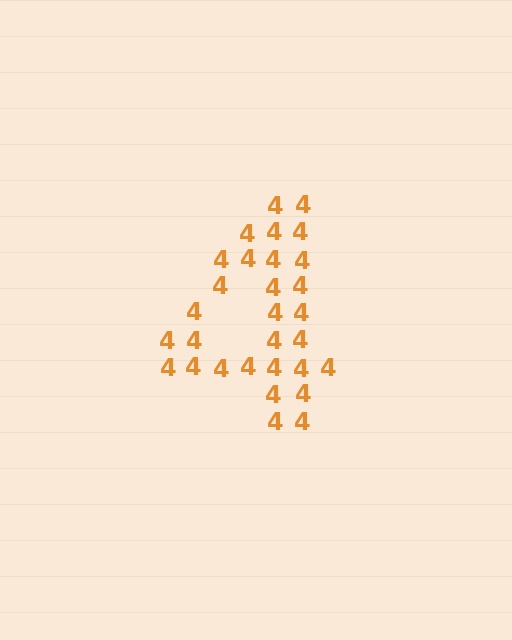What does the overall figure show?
The overall figure shows the digit 4.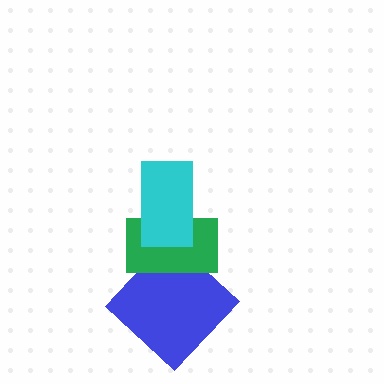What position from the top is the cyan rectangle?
The cyan rectangle is 1st from the top.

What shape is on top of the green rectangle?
The cyan rectangle is on top of the green rectangle.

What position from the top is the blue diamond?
The blue diamond is 3rd from the top.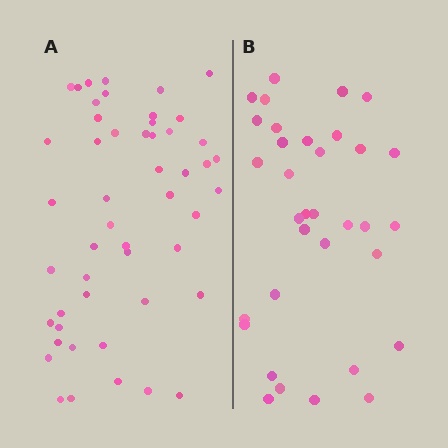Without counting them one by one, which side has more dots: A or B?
Region A (the left region) has more dots.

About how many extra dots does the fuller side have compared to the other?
Region A has approximately 15 more dots than region B.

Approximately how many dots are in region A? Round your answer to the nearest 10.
About 50 dots.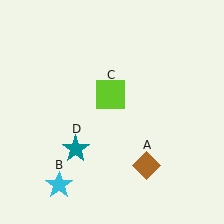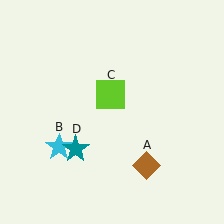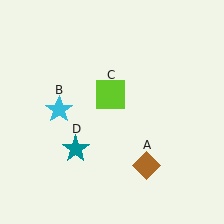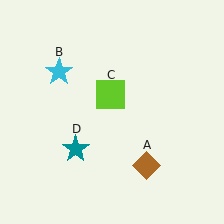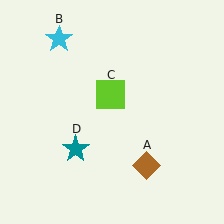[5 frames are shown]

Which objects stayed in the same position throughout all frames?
Brown diamond (object A) and lime square (object C) and teal star (object D) remained stationary.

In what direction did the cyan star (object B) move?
The cyan star (object B) moved up.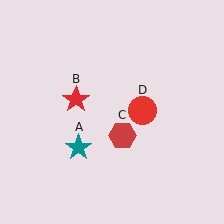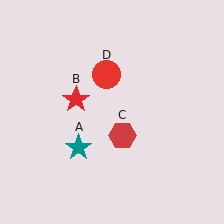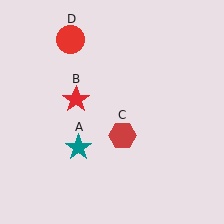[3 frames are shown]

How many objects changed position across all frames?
1 object changed position: red circle (object D).